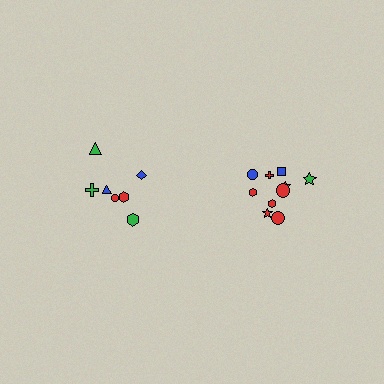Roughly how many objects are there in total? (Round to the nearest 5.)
Roughly 15 objects in total.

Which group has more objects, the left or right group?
The right group.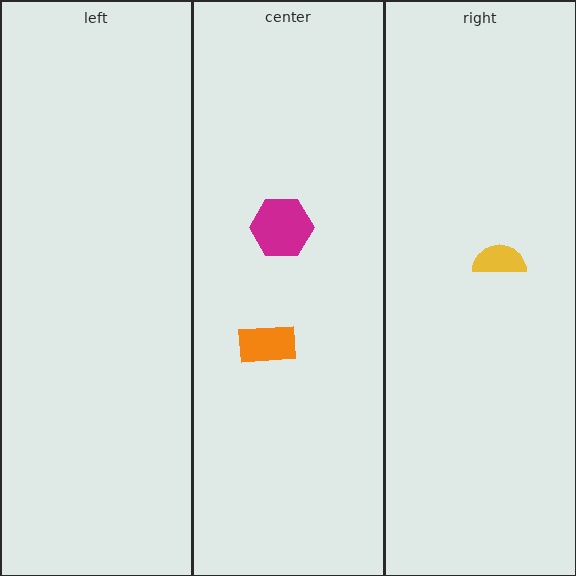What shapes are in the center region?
The magenta hexagon, the orange rectangle.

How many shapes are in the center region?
2.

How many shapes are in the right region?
1.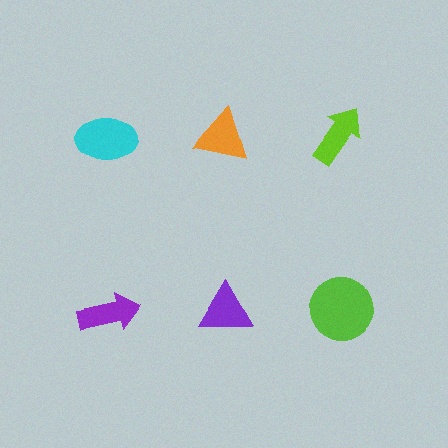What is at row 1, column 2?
An orange triangle.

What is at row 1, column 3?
A lime arrow.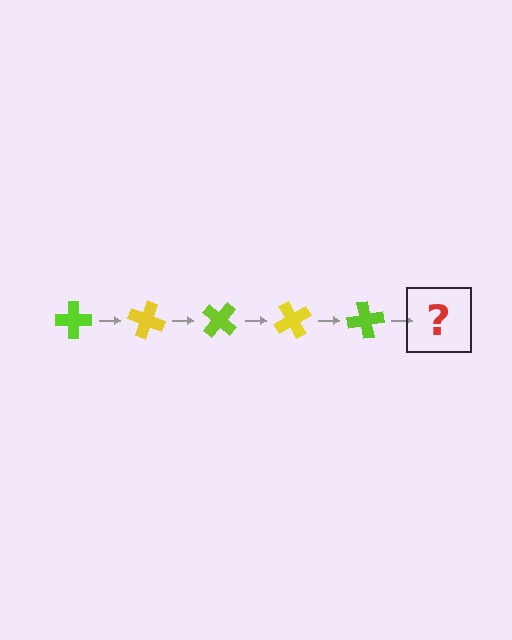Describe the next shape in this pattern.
It should be a yellow cross, rotated 100 degrees from the start.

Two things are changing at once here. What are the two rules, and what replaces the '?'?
The two rules are that it rotates 20 degrees each step and the color cycles through lime and yellow. The '?' should be a yellow cross, rotated 100 degrees from the start.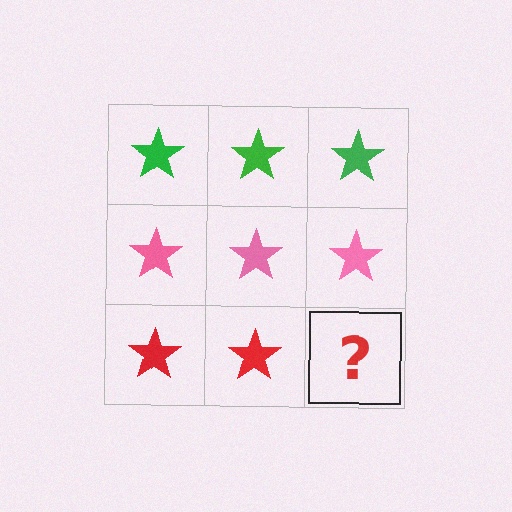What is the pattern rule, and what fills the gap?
The rule is that each row has a consistent color. The gap should be filled with a red star.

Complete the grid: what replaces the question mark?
The question mark should be replaced with a red star.